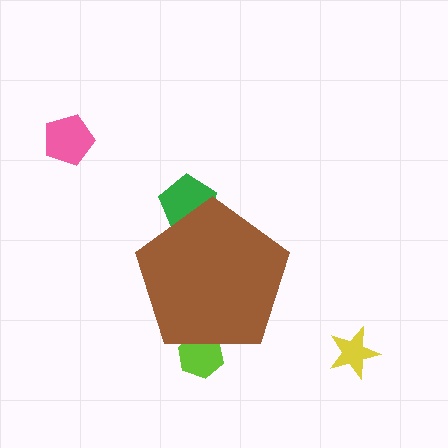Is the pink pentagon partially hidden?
No, the pink pentagon is fully visible.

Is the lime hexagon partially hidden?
Yes, the lime hexagon is partially hidden behind the brown pentagon.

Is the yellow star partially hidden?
No, the yellow star is fully visible.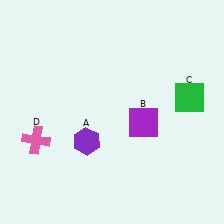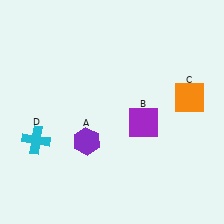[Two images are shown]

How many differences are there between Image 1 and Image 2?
There are 2 differences between the two images.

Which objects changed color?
C changed from green to orange. D changed from pink to cyan.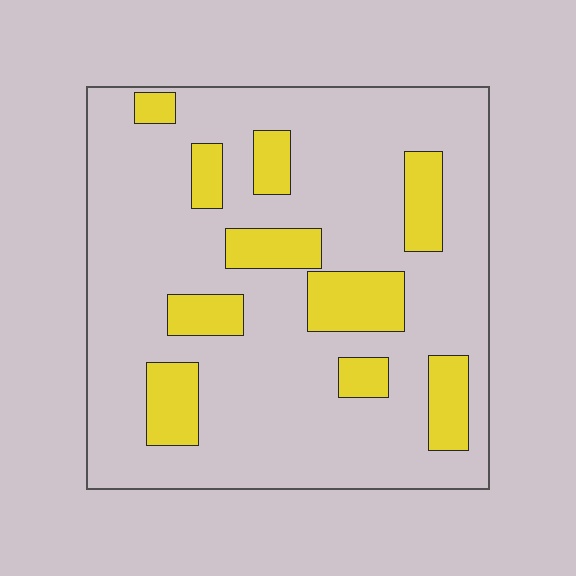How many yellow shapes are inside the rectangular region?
10.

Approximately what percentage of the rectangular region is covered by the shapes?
Approximately 20%.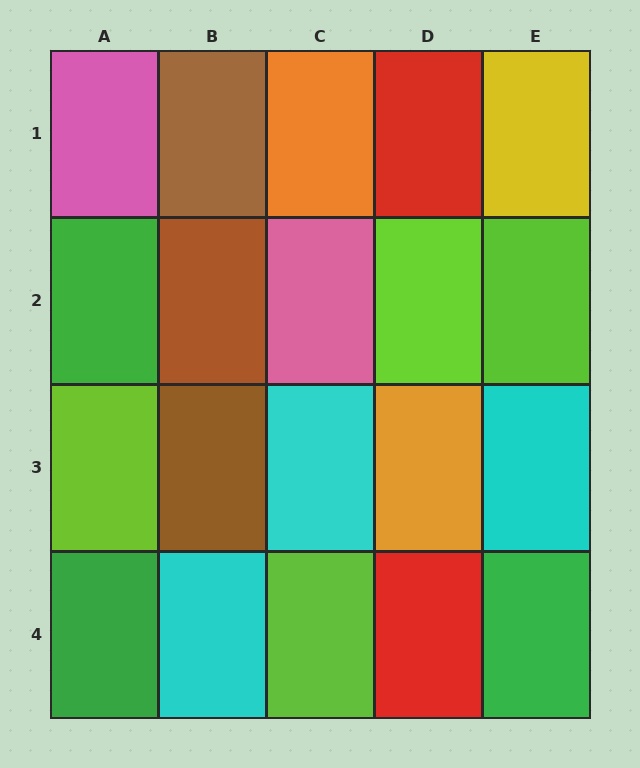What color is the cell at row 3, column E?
Cyan.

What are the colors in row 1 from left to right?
Pink, brown, orange, red, yellow.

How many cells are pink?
2 cells are pink.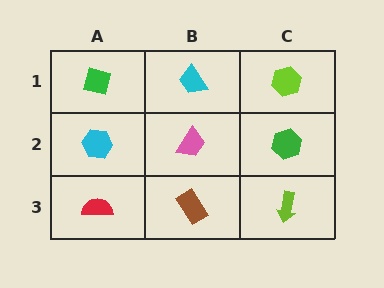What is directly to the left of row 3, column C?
A brown rectangle.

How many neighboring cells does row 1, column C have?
2.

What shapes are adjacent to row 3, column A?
A cyan hexagon (row 2, column A), a brown rectangle (row 3, column B).